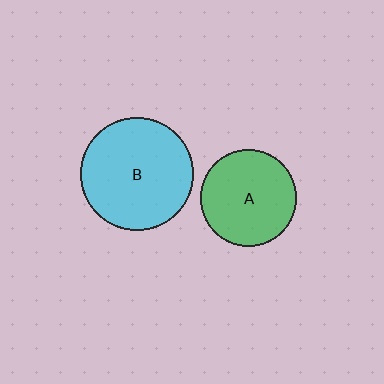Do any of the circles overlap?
No, none of the circles overlap.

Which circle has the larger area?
Circle B (cyan).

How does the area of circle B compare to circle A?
Approximately 1.4 times.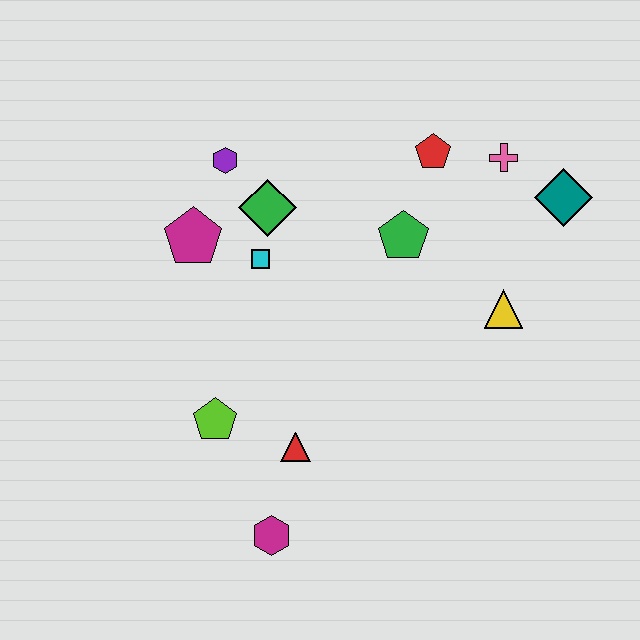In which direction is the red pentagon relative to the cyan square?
The red pentagon is to the right of the cyan square.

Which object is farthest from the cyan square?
The teal diamond is farthest from the cyan square.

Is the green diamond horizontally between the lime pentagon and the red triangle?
Yes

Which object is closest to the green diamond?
The cyan square is closest to the green diamond.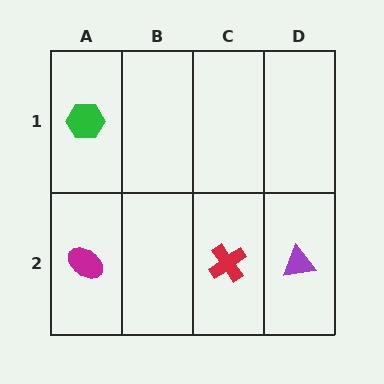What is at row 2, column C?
A red cross.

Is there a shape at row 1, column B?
No, that cell is empty.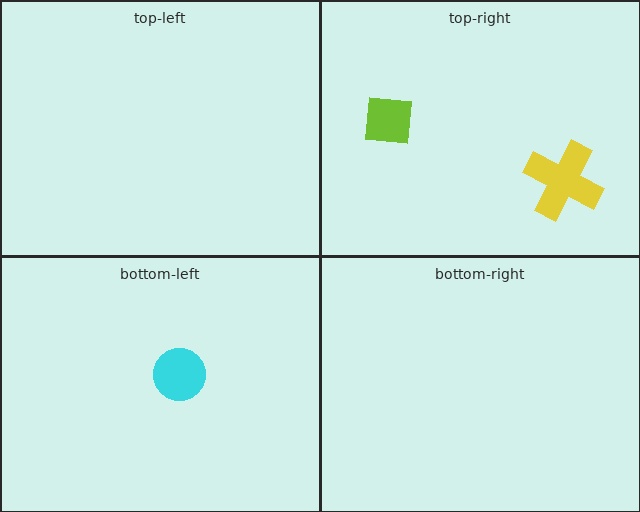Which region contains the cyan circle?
The bottom-left region.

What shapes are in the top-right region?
The yellow cross, the lime square.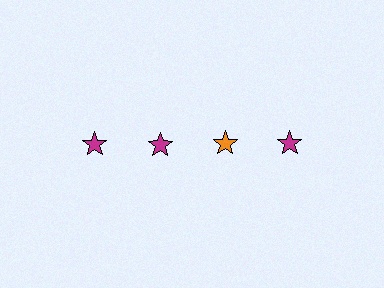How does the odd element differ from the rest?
It has a different color: orange instead of magenta.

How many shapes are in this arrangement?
There are 4 shapes arranged in a grid pattern.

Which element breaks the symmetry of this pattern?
The orange star in the top row, center column breaks the symmetry. All other shapes are magenta stars.